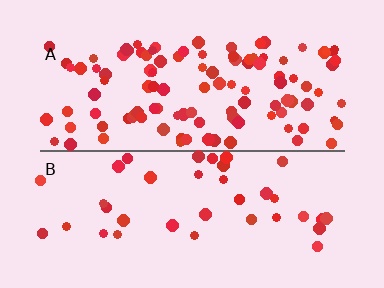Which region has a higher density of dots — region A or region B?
A (the top).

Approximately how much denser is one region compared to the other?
Approximately 2.8× — region A over region B.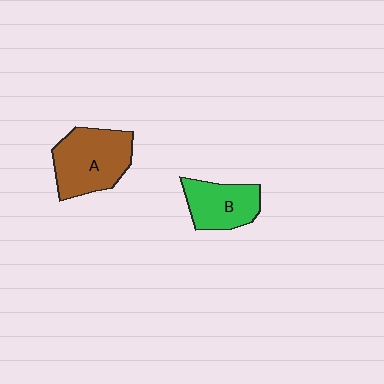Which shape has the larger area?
Shape A (brown).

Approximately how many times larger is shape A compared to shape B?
Approximately 1.4 times.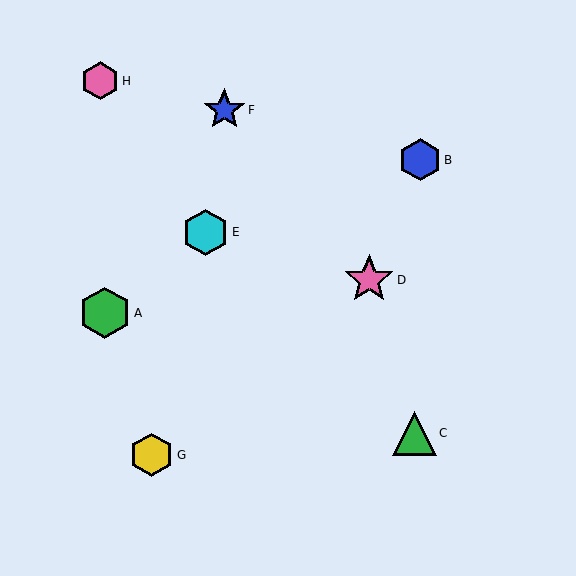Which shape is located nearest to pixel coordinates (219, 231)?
The cyan hexagon (labeled E) at (206, 232) is nearest to that location.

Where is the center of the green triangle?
The center of the green triangle is at (414, 433).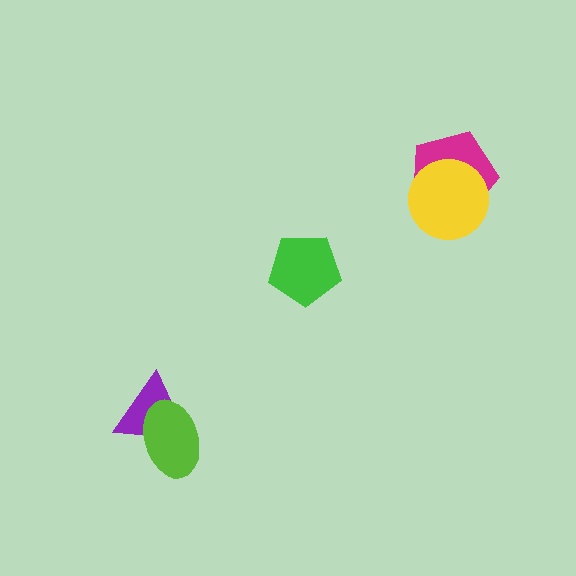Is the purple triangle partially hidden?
Yes, it is partially covered by another shape.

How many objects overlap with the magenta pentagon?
1 object overlaps with the magenta pentagon.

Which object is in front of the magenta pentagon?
The yellow circle is in front of the magenta pentagon.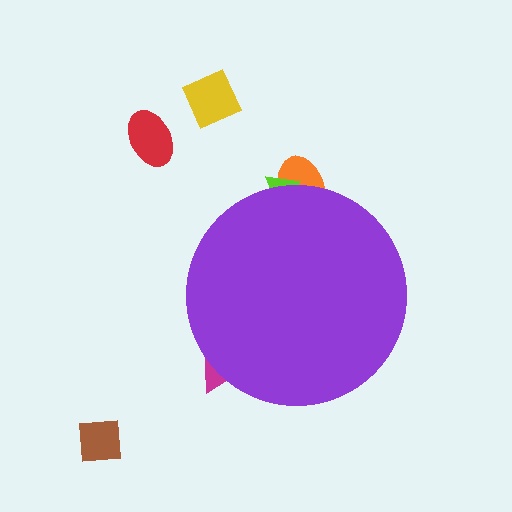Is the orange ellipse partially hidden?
Yes, the orange ellipse is partially hidden behind the purple circle.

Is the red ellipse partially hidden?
No, the red ellipse is fully visible.